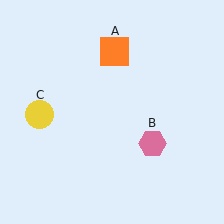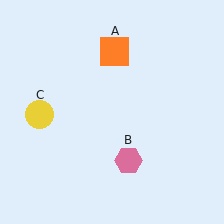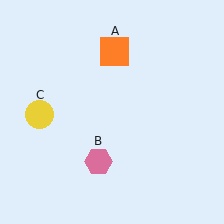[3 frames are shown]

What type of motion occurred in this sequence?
The pink hexagon (object B) rotated clockwise around the center of the scene.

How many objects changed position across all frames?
1 object changed position: pink hexagon (object B).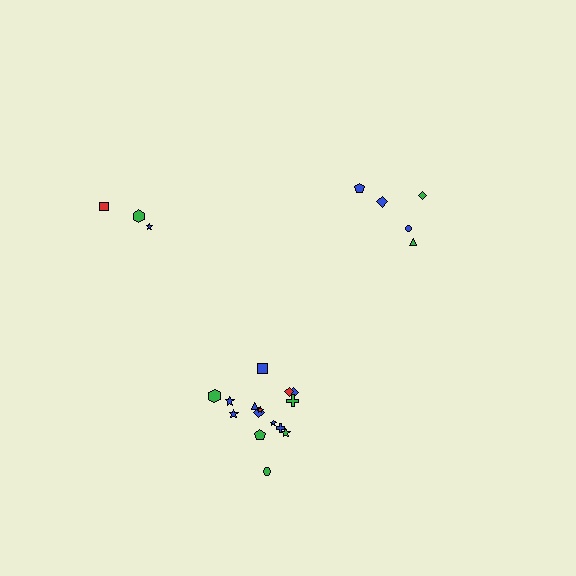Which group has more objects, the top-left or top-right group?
The top-right group.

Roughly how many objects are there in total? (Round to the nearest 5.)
Roughly 25 objects in total.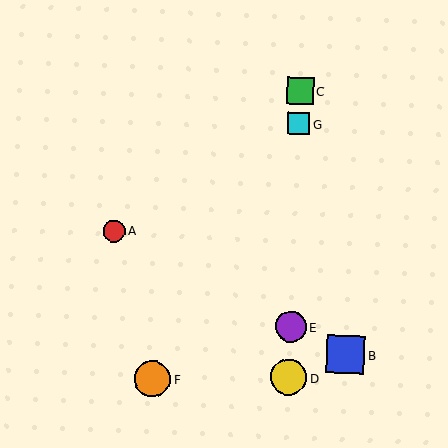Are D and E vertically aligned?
Yes, both are at x≈289.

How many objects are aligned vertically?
4 objects (C, D, E, G) are aligned vertically.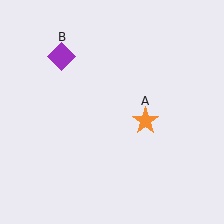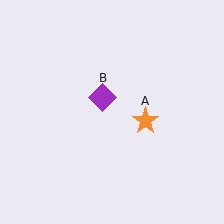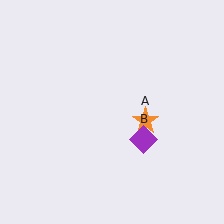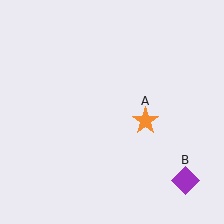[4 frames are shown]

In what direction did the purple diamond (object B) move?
The purple diamond (object B) moved down and to the right.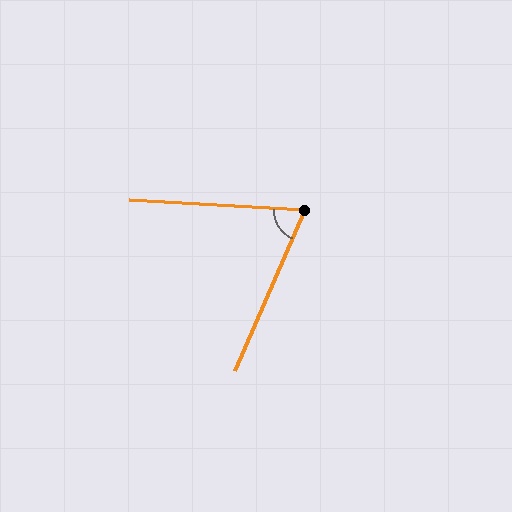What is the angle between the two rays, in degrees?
Approximately 70 degrees.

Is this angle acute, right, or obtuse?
It is acute.